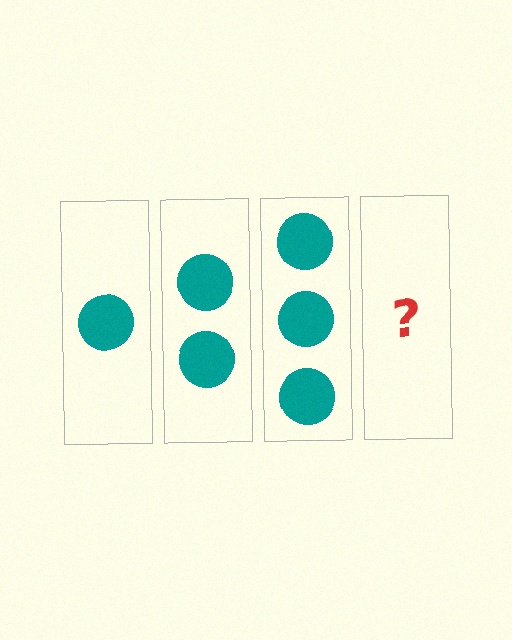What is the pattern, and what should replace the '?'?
The pattern is that each step adds one more circle. The '?' should be 4 circles.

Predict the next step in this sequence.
The next step is 4 circles.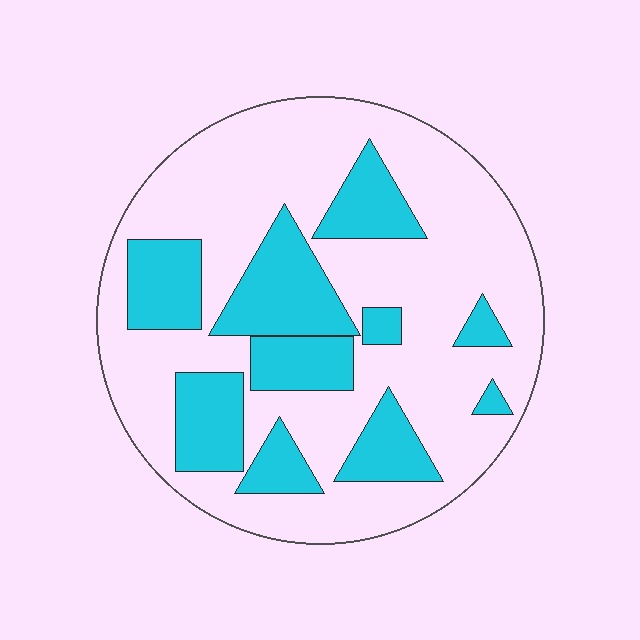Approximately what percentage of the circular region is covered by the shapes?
Approximately 30%.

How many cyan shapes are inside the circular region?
10.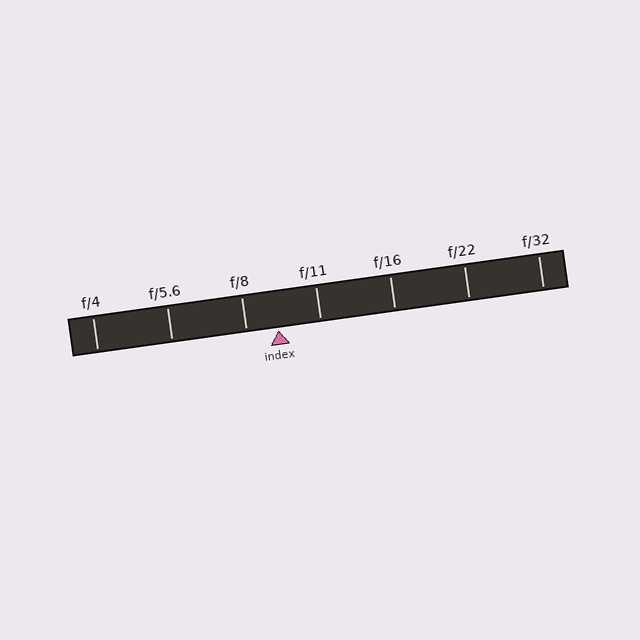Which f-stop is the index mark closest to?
The index mark is closest to f/8.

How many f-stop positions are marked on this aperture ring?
There are 7 f-stop positions marked.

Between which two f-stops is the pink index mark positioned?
The index mark is between f/8 and f/11.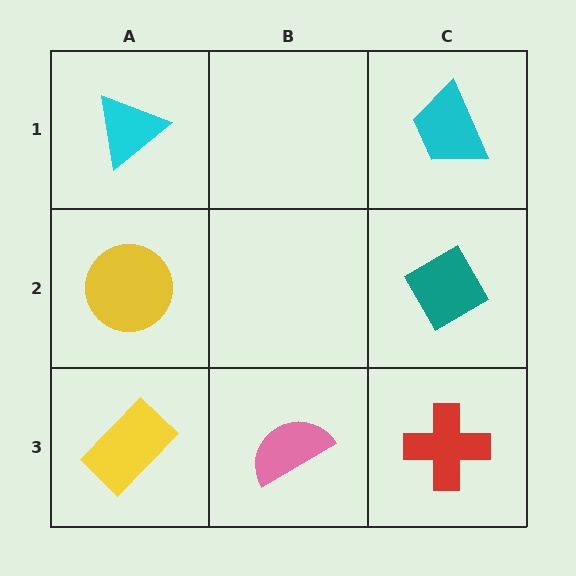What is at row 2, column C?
A teal diamond.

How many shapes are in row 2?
2 shapes.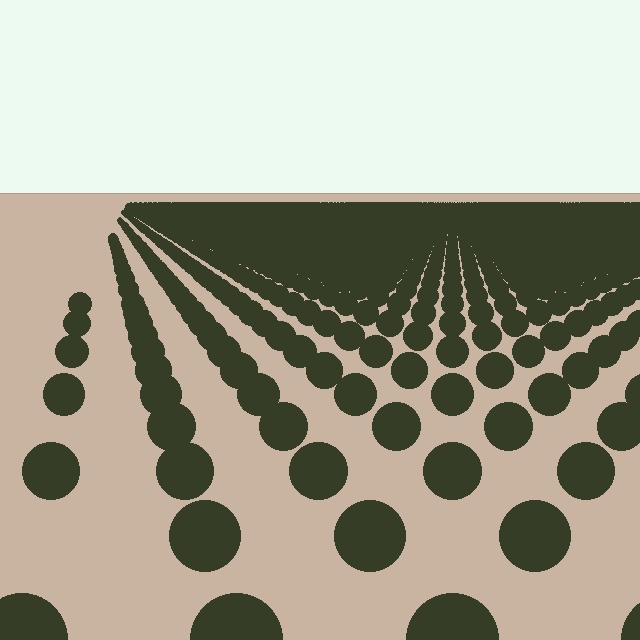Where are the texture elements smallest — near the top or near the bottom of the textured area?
Near the top.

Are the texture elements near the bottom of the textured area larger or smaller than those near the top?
Larger. Near the bottom, elements are closer to the viewer and appear at a bigger on-screen size.